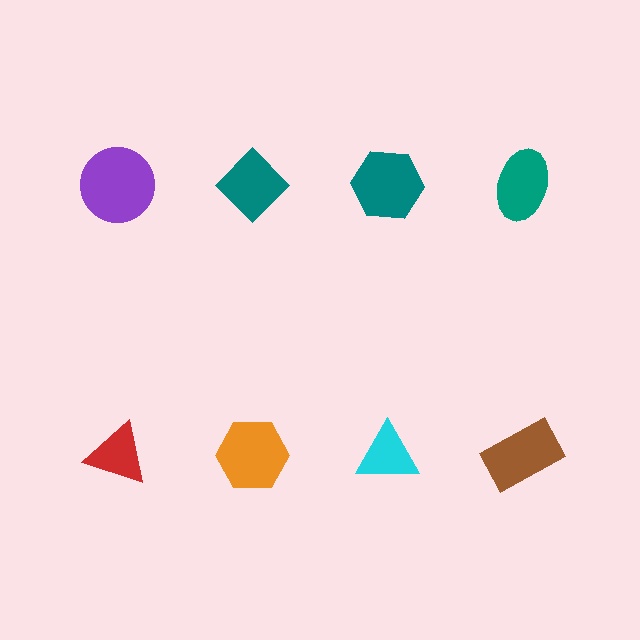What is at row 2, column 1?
A red triangle.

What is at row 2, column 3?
A cyan triangle.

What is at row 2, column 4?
A brown rectangle.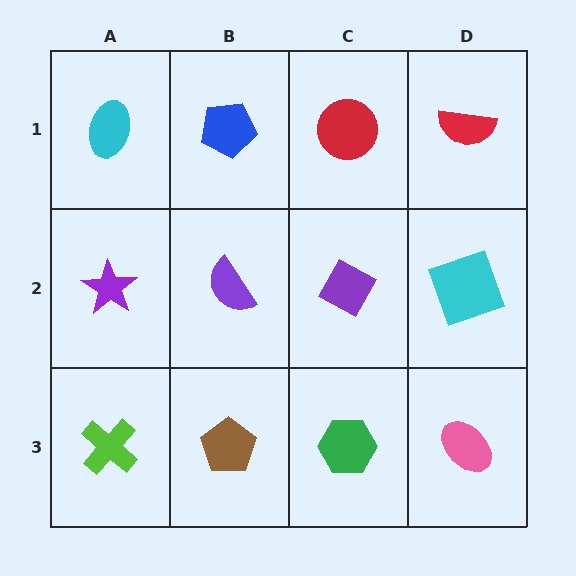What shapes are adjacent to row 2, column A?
A cyan ellipse (row 1, column A), a lime cross (row 3, column A), a purple semicircle (row 2, column B).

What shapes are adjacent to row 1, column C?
A purple diamond (row 2, column C), a blue pentagon (row 1, column B), a red semicircle (row 1, column D).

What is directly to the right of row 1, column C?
A red semicircle.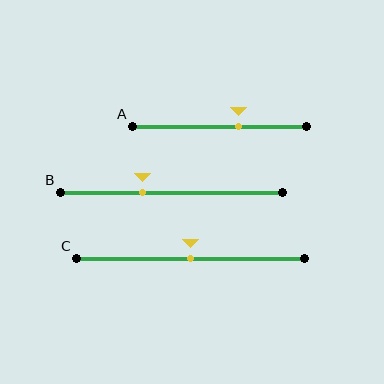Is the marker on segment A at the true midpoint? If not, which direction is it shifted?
No, the marker on segment A is shifted to the right by about 11% of the segment length.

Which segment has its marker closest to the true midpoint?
Segment C has its marker closest to the true midpoint.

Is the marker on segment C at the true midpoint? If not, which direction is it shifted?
Yes, the marker on segment C is at the true midpoint.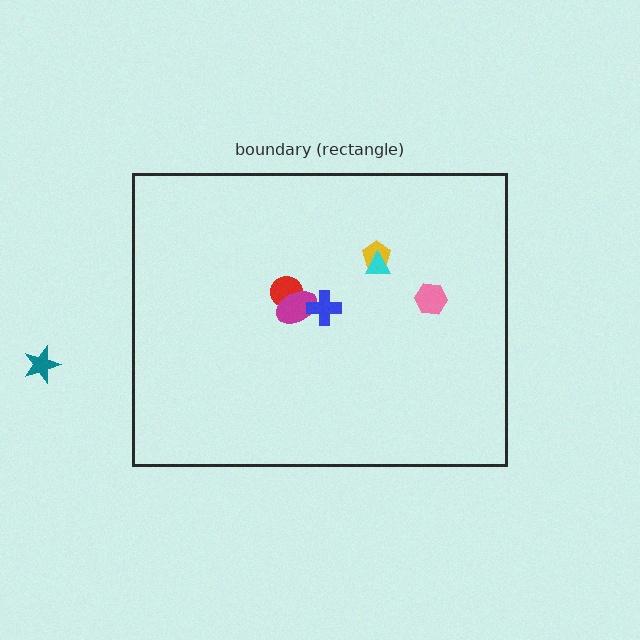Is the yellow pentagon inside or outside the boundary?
Inside.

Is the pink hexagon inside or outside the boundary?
Inside.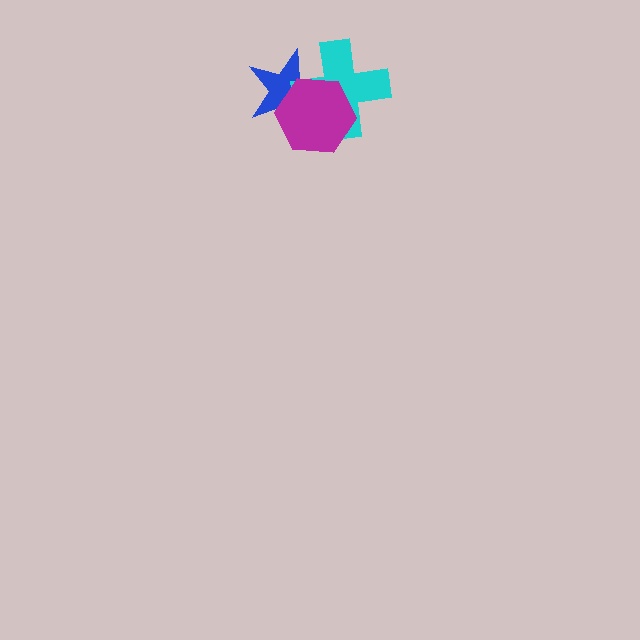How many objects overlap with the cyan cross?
2 objects overlap with the cyan cross.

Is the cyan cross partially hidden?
Yes, it is partially covered by another shape.